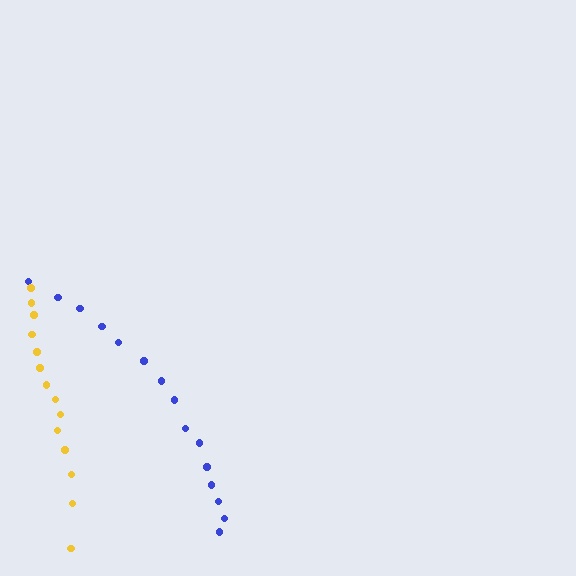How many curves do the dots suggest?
There are 2 distinct paths.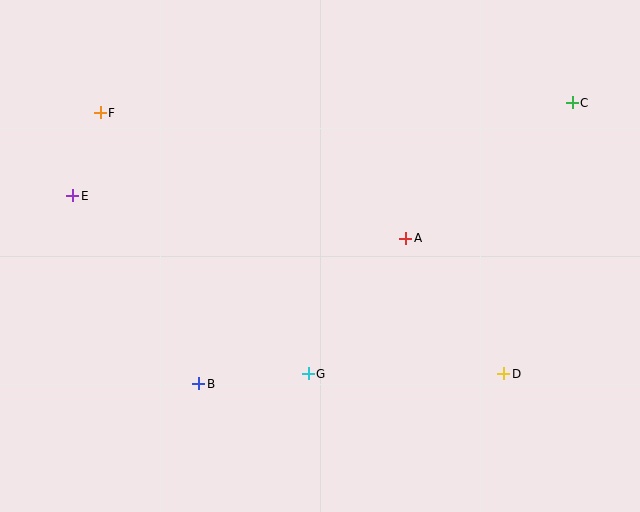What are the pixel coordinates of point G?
Point G is at (308, 374).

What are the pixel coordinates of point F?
Point F is at (100, 113).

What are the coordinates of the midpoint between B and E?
The midpoint between B and E is at (136, 290).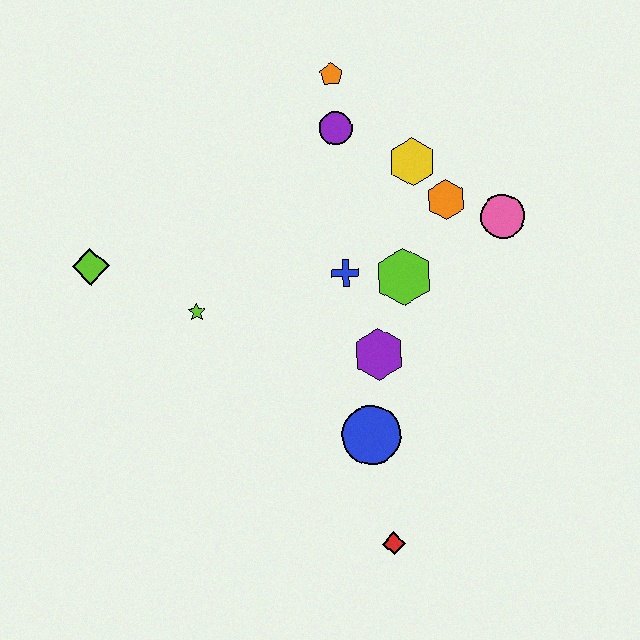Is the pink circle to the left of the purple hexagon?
No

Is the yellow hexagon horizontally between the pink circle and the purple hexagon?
Yes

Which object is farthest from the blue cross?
The red diamond is farthest from the blue cross.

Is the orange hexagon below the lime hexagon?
No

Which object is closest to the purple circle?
The orange pentagon is closest to the purple circle.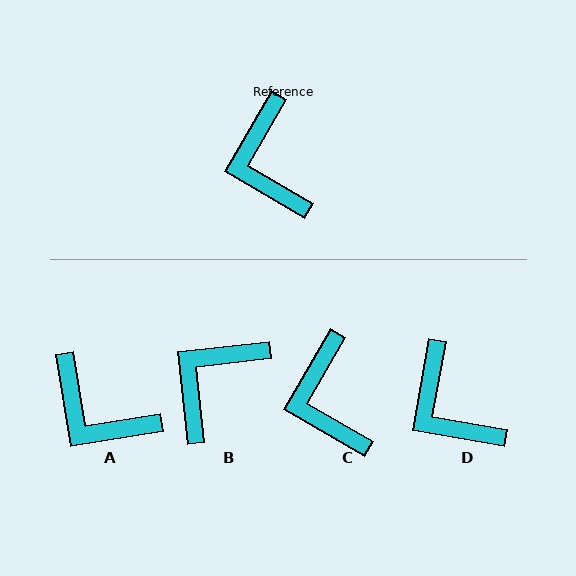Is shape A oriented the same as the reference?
No, it is off by about 39 degrees.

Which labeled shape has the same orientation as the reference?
C.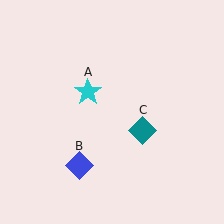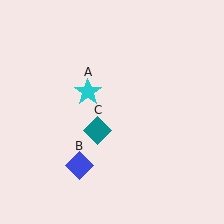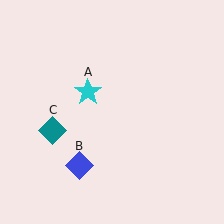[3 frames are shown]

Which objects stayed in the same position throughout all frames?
Cyan star (object A) and blue diamond (object B) remained stationary.